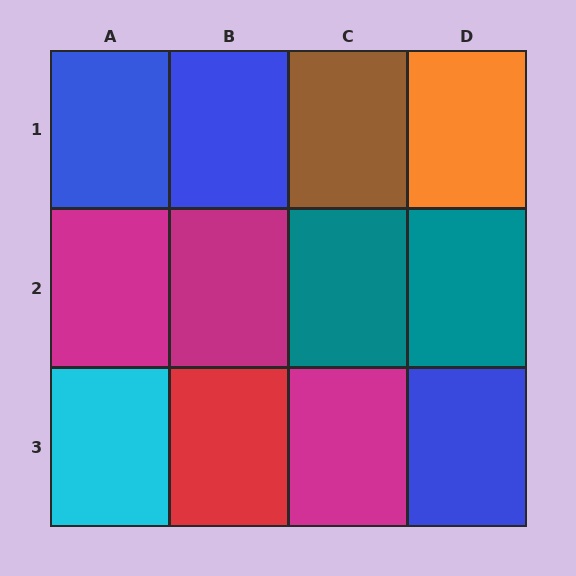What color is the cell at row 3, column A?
Cyan.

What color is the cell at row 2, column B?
Magenta.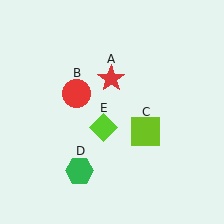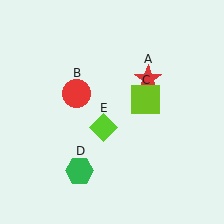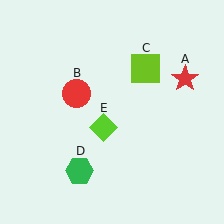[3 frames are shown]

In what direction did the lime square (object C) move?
The lime square (object C) moved up.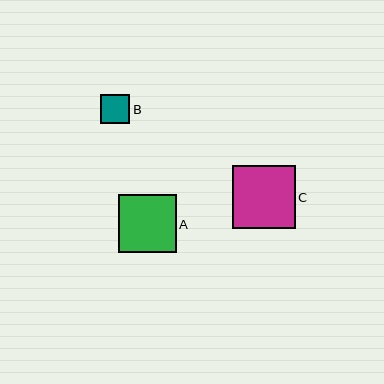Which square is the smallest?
Square B is the smallest with a size of approximately 29 pixels.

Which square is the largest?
Square C is the largest with a size of approximately 63 pixels.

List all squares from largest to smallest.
From largest to smallest: C, A, B.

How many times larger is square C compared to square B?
Square C is approximately 2.2 times the size of square B.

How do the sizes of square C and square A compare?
Square C and square A are approximately the same size.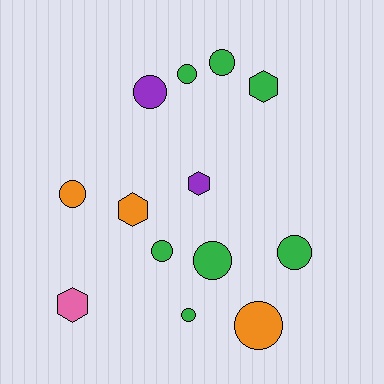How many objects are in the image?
There are 13 objects.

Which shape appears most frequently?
Circle, with 9 objects.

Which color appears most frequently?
Green, with 7 objects.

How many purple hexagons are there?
There is 1 purple hexagon.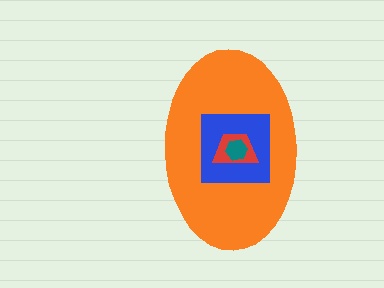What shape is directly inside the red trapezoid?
The teal hexagon.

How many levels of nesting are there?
4.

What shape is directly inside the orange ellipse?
The blue square.